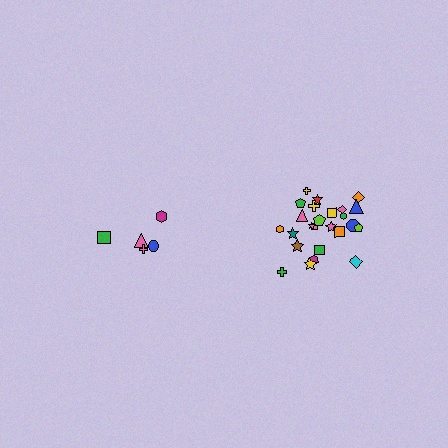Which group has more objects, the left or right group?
The right group.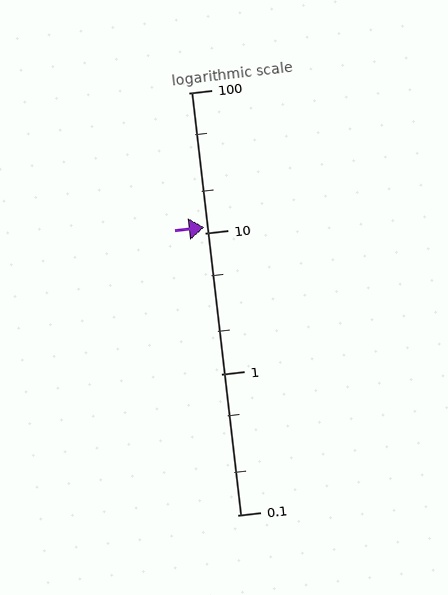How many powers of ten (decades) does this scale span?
The scale spans 3 decades, from 0.1 to 100.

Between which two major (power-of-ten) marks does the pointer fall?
The pointer is between 10 and 100.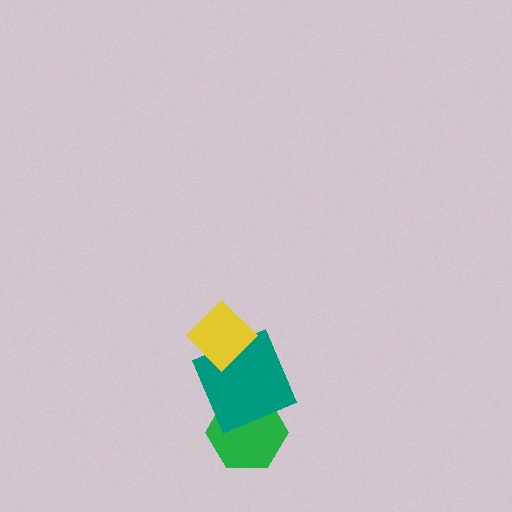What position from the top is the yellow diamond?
The yellow diamond is 1st from the top.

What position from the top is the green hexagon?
The green hexagon is 3rd from the top.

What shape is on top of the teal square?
The yellow diamond is on top of the teal square.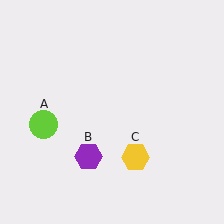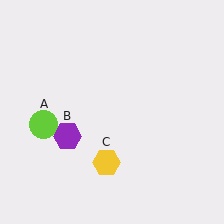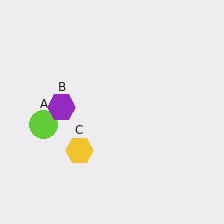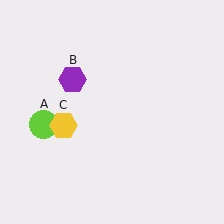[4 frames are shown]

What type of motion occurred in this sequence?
The purple hexagon (object B), yellow hexagon (object C) rotated clockwise around the center of the scene.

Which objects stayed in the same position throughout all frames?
Lime circle (object A) remained stationary.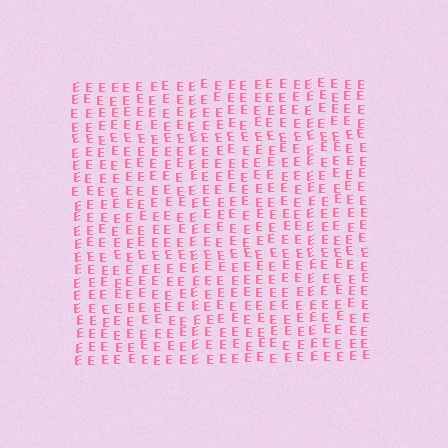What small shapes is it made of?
It is made of small letter E's.